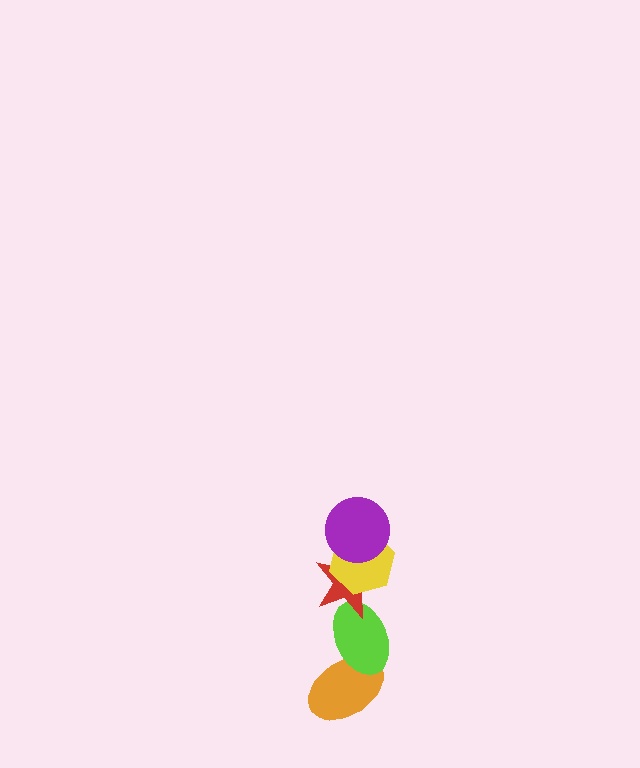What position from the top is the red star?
The red star is 3rd from the top.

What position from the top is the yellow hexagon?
The yellow hexagon is 2nd from the top.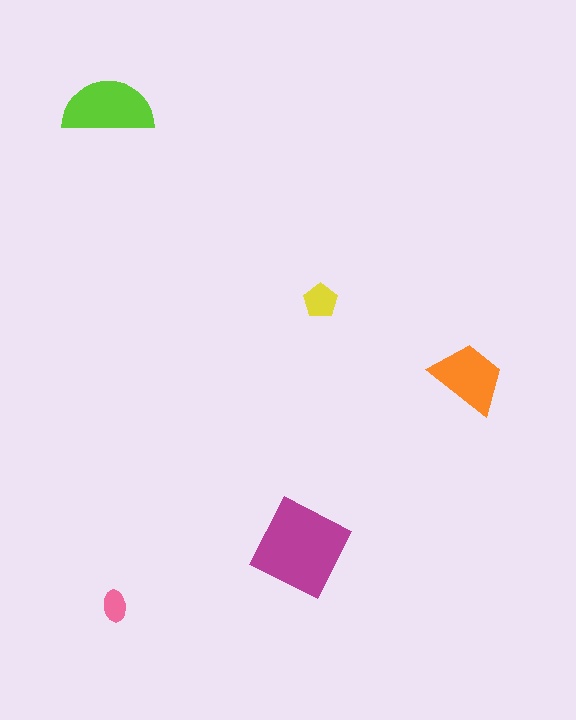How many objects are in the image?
There are 5 objects in the image.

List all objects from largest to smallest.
The magenta square, the lime semicircle, the orange trapezoid, the yellow pentagon, the pink ellipse.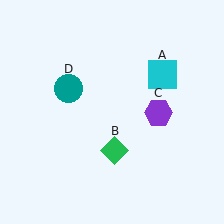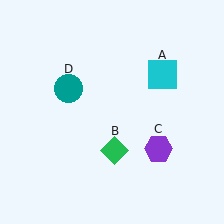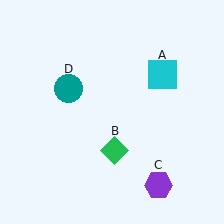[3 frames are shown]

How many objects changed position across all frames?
1 object changed position: purple hexagon (object C).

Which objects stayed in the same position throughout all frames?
Cyan square (object A) and green diamond (object B) and teal circle (object D) remained stationary.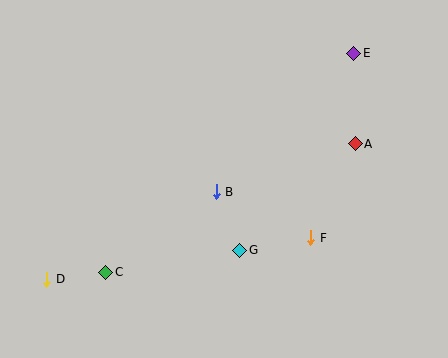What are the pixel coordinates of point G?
Point G is at (240, 250).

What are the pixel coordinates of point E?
Point E is at (354, 53).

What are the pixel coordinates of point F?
Point F is at (311, 238).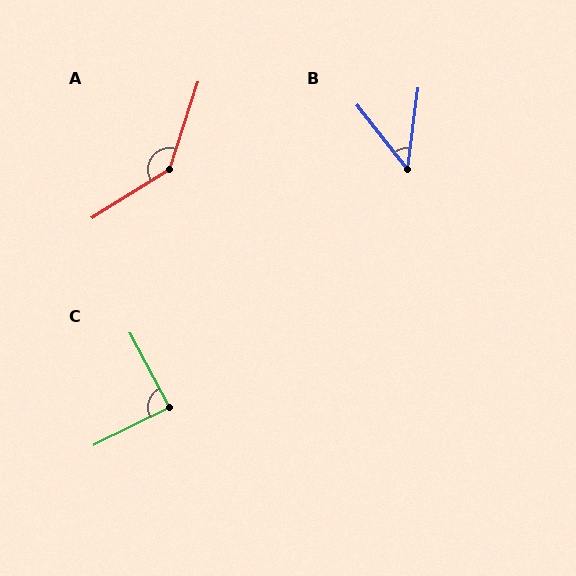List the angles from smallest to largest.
B (45°), C (89°), A (140°).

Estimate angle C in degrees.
Approximately 89 degrees.